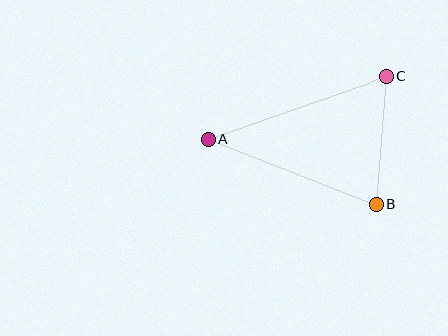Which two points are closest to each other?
Points B and C are closest to each other.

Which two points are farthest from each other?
Points A and C are farthest from each other.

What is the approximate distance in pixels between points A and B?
The distance between A and B is approximately 181 pixels.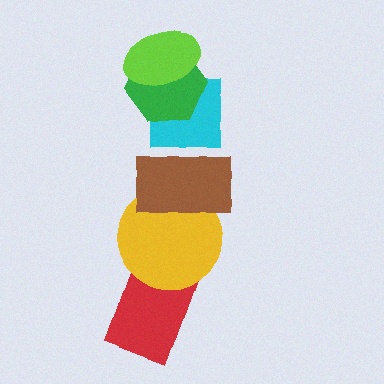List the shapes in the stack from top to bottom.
From top to bottom: the lime ellipse, the green hexagon, the cyan square, the brown rectangle, the yellow circle, the red rectangle.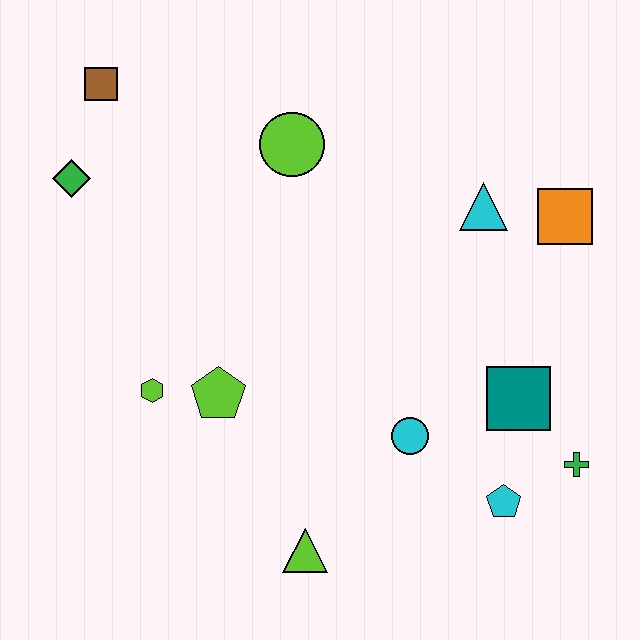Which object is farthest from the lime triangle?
The brown square is farthest from the lime triangle.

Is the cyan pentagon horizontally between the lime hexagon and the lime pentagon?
No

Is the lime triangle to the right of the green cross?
No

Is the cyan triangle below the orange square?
No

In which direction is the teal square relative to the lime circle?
The teal square is below the lime circle.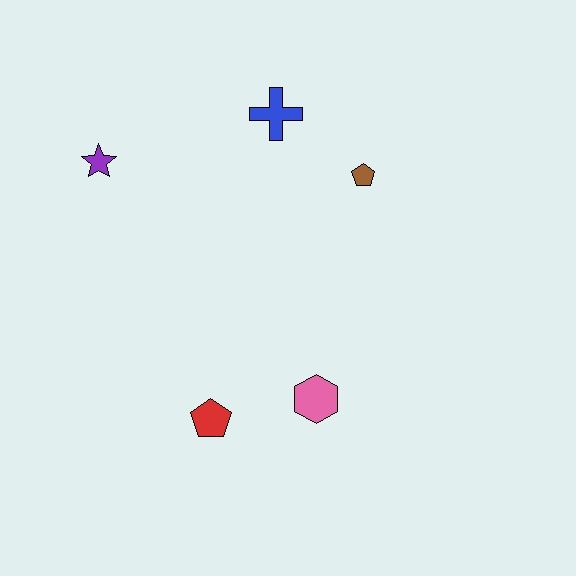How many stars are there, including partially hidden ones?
There is 1 star.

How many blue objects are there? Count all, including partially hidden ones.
There is 1 blue object.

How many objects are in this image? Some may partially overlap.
There are 5 objects.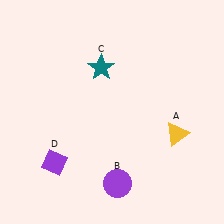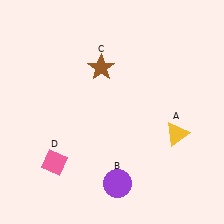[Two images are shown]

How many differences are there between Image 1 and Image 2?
There are 2 differences between the two images.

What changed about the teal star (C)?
In Image 1, C is teal. In Image 2, it changed to brown.